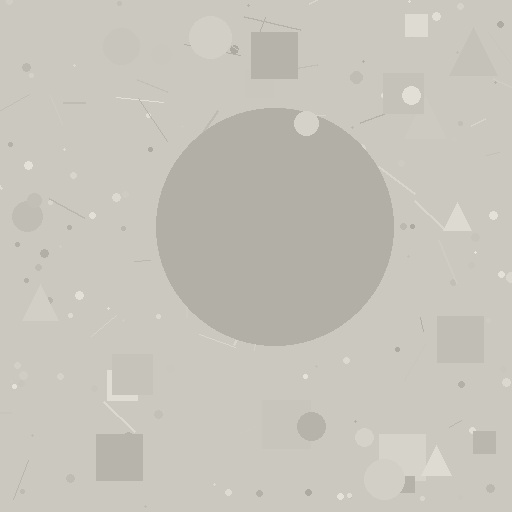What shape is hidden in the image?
A circle is hidden in the image.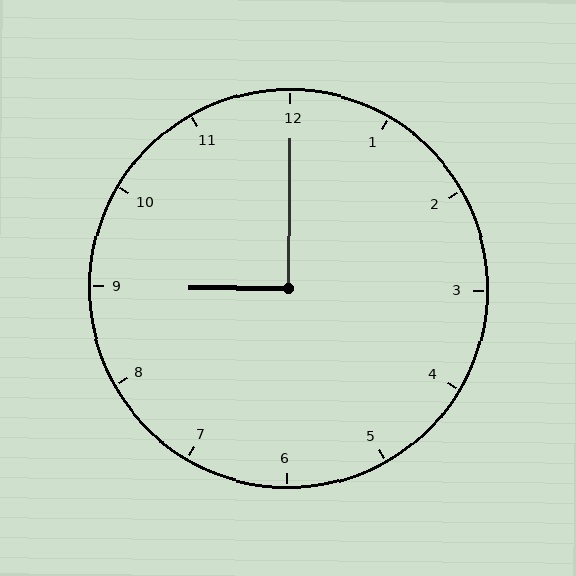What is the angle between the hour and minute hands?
Approximately 90 degrees.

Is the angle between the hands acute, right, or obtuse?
It is right.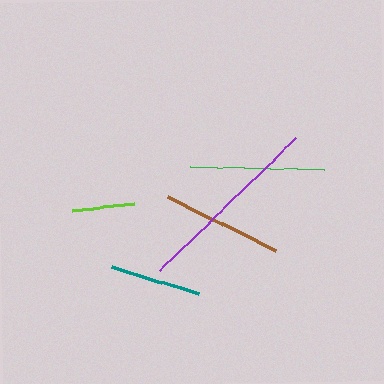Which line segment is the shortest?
The lime line is the shortest at approximately 63 pixels.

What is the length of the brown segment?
The brown segment is approximately 120 pixels long.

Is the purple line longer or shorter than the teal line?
The purple line is longer than the teal line.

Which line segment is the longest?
The purple line is the longest at approximately 189 pixels.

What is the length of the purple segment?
The purple segment is approximately 189 pixels long.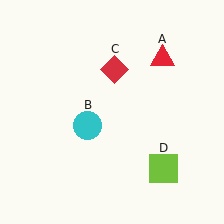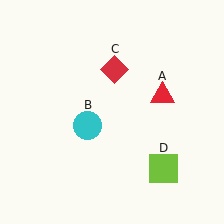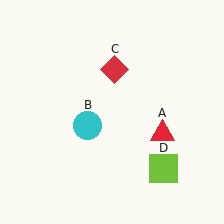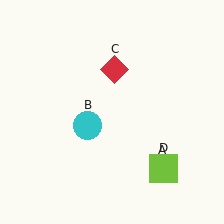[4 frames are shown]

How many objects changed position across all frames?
1 object changed position: red triangle (object A).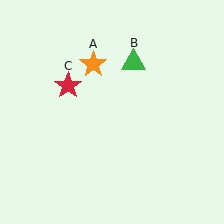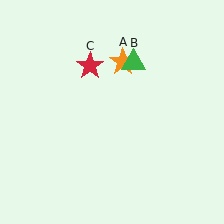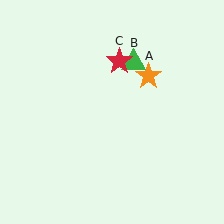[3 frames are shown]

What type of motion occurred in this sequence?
The orange star (object A), red star (object C) rotated clockwise around the center of the scene.